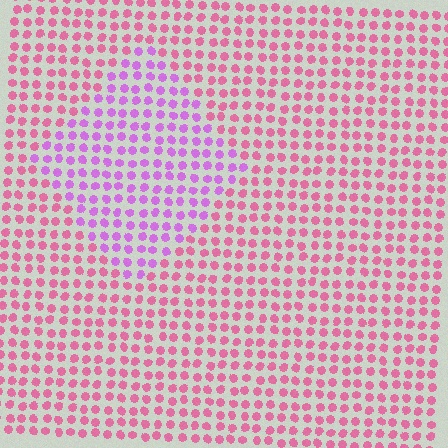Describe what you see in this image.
The image is filled with small pink elements in a uniform arrangement. A diamond-shaped region is visible where the elements are tinted to a slightly different hue, forming a subtle color boundary.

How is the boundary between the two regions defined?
The boundary is defined purely by a slight shift in hue (about 42 degrees). Spacing, size, and orientation are identical on both sides.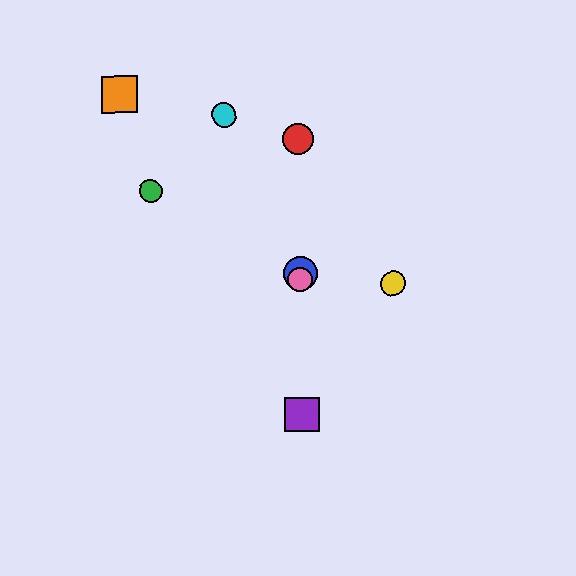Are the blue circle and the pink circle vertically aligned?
Yes, both are at x≈300.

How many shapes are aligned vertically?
4 shapes (the red circle, the blue circle, the purple square, the pink circle) are aligned vertically.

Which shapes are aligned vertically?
The red circle, the blue circle, the purple square, the pink circle are aligned vertically.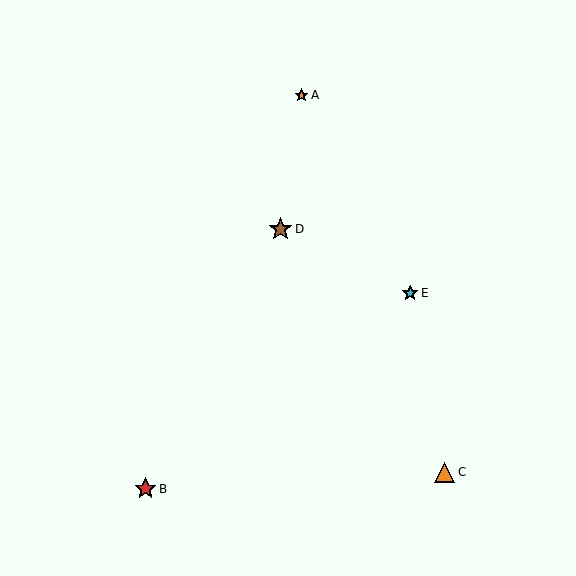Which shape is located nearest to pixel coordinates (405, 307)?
The cyan star (labeled E) at (410, 293) is nearest to that location.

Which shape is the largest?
The brown star (labeled D) is the largest.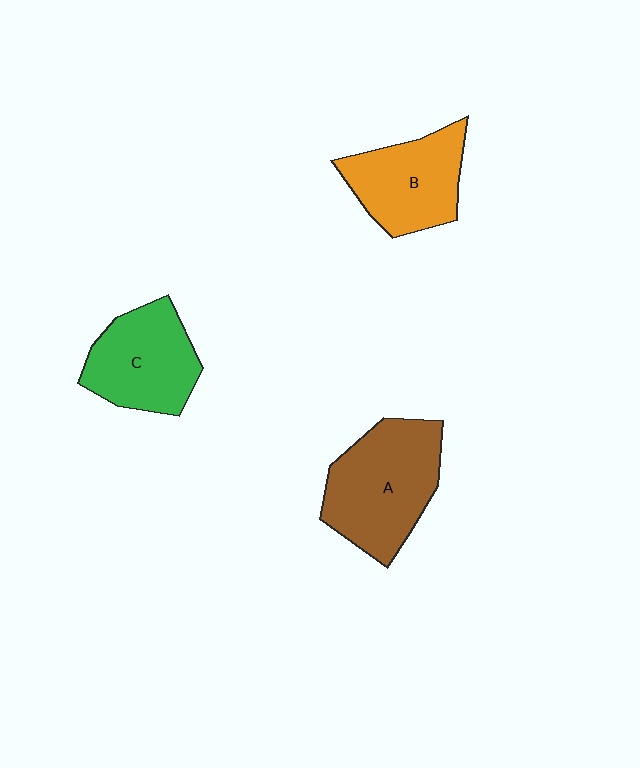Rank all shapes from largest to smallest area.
From largest to smallest: A (brown), C (green), B (orange).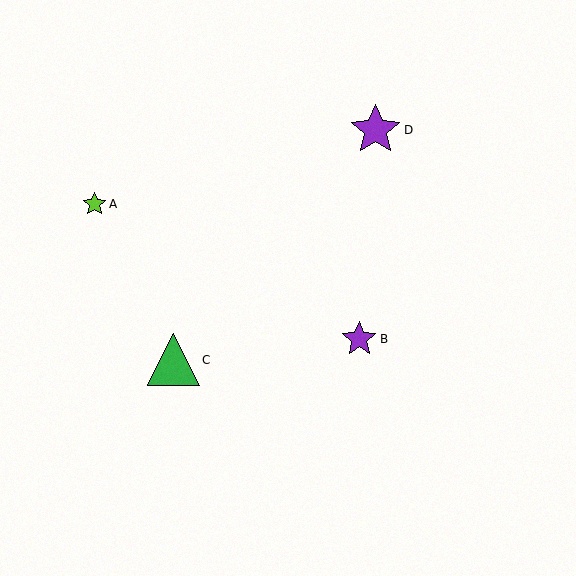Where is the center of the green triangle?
The center of the green triangle is at (173, 360).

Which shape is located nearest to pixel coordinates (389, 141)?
The purple star (labeled D) at (376, 130) is nearest to that location.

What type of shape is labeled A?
Shape A is a lime star.